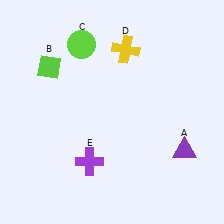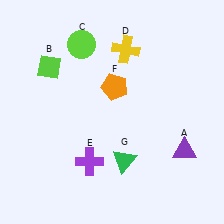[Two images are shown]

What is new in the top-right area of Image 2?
An orange pentagon (F) was added in the top-right area of Image 2.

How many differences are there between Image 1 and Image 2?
There are 2 differences between the two images.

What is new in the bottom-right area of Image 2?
A green triangle (G) was added in the bottom-right area of Image 2.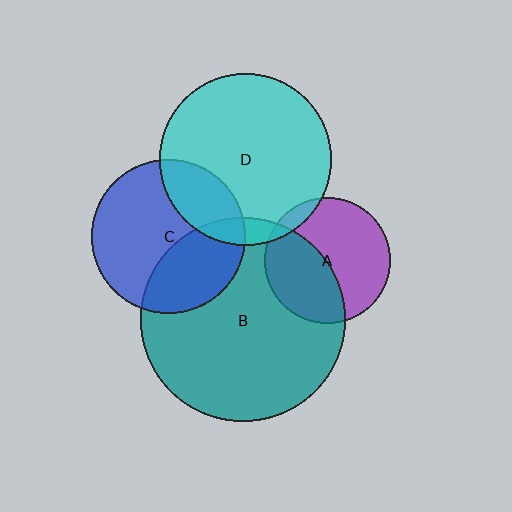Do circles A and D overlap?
Yes.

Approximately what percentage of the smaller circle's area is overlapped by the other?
Approximately 5%.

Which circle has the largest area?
Circle B (teal).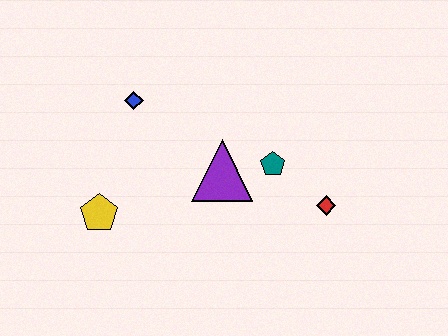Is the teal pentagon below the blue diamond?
Yes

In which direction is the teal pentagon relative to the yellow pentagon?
The teal pentagon is to the right of the yellow pentagon.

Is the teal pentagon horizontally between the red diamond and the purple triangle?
Yes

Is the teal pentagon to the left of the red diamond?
Yes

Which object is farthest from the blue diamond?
The red diamond is farthest from the blue diamond.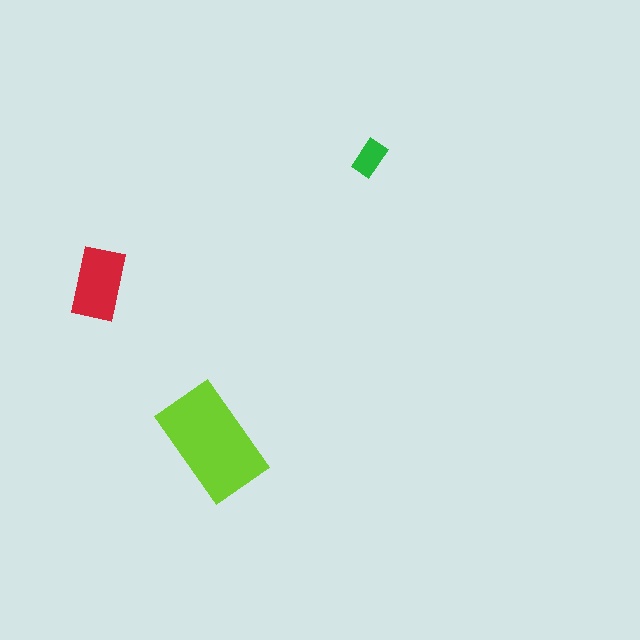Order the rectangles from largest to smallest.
the lime one, the red one, the green one.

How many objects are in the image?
There are 3 objects in the image.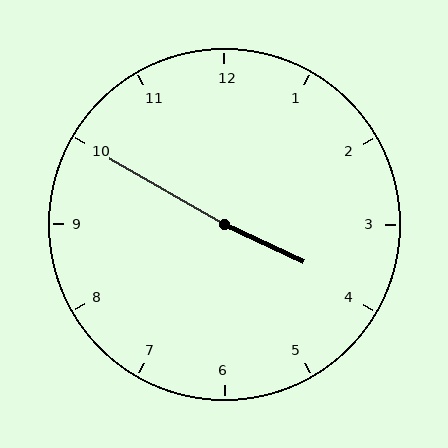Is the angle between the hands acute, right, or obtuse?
It is obtuse.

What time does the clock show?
3:50.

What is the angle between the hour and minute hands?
Approximately 175 degrees.